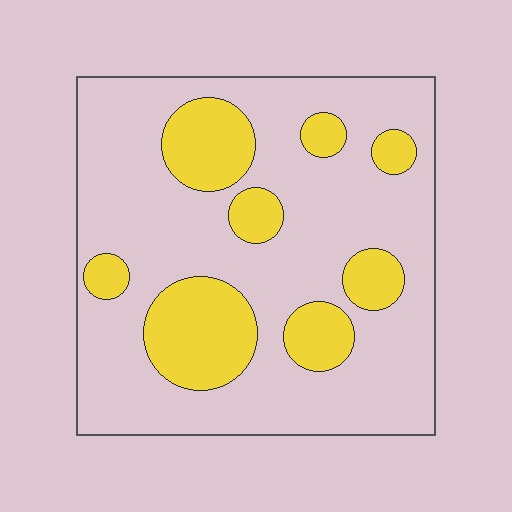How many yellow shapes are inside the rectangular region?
8.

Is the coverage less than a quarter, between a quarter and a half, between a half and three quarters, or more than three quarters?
Less than a quarter.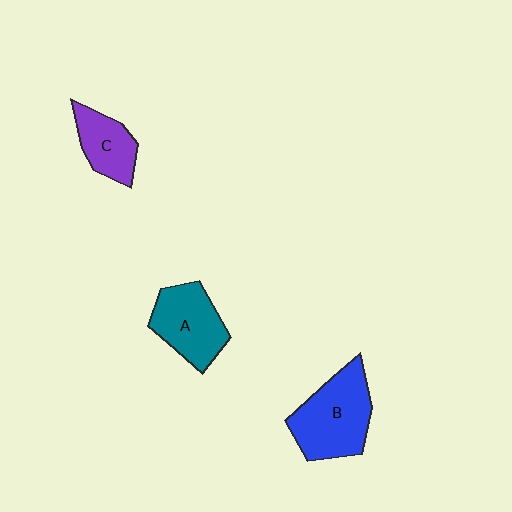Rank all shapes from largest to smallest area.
From largest to smallest: B (blue), A (teal), C (purple).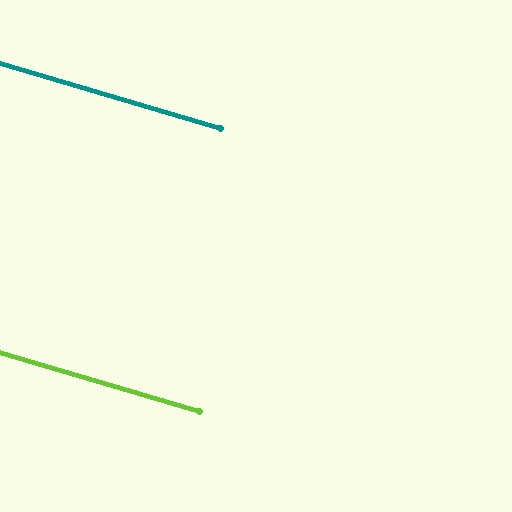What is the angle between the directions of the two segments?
Approximately 0 degrees.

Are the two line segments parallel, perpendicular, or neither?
Parallel — their directions differ by only 0.0°.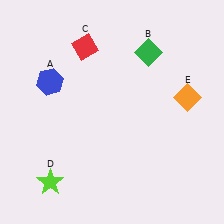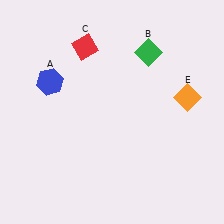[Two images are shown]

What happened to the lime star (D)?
The lime star (D) was removed in Image 2. It was in the bottom-left area of Image 1.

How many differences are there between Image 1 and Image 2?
There is 1 difference between the two images.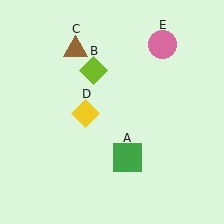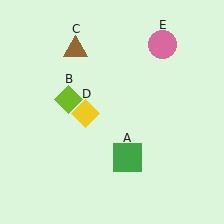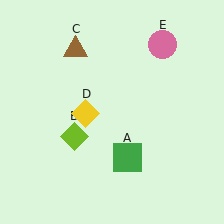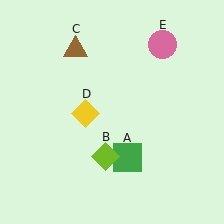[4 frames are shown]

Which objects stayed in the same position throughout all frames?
Green square (object A) and brown triangle (object C) and yellow diamond (object D) and pink circle (object E) remained stationary.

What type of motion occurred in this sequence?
The lime diamond (object B) rotated counterclockwise around the center of the scene.